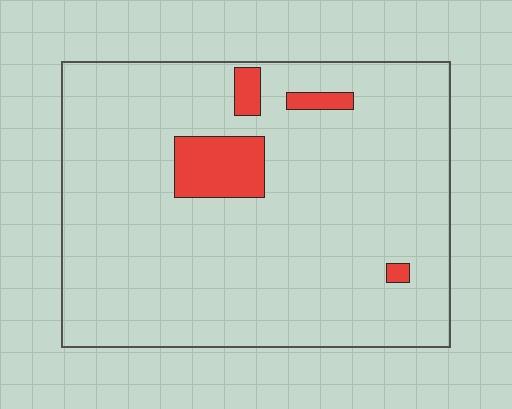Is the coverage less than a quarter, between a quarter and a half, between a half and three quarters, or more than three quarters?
Less than a quarter.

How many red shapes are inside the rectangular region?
4.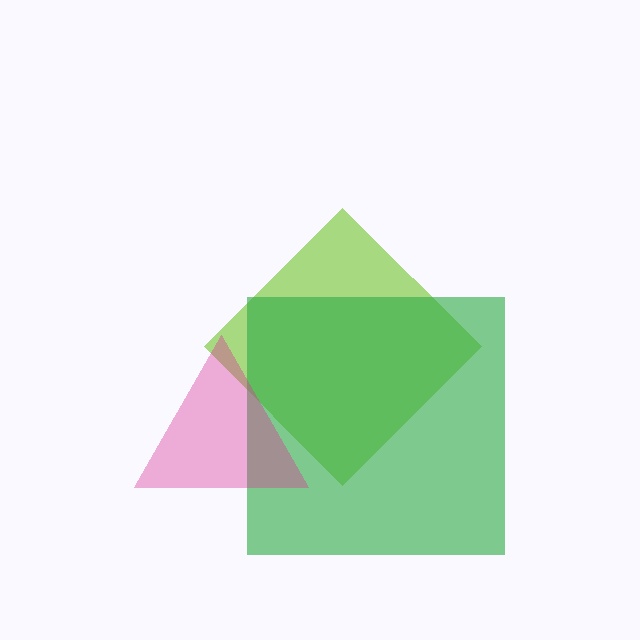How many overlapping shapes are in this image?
There are 3 overlapping shapes in the image.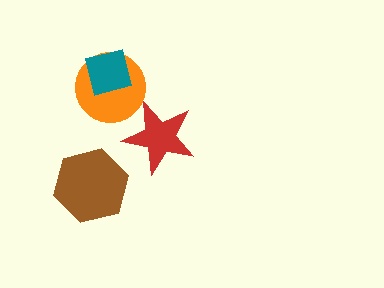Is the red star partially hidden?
No, no other shape covers it.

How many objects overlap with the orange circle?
1 object overlaps with the orange circle.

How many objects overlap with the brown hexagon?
0 objects overlap with the brown hexagon.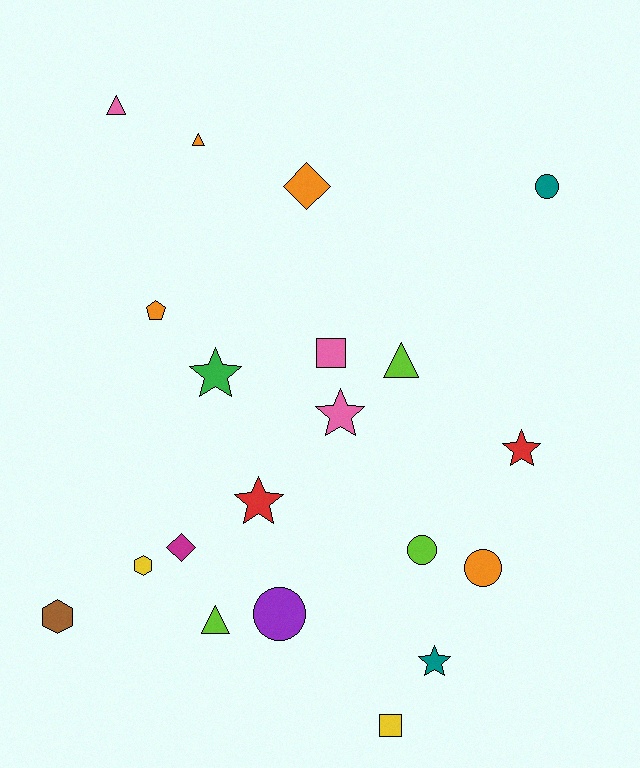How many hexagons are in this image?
There are 2 hexagons.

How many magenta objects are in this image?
There is 1 magenta object.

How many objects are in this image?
There are 20 objects.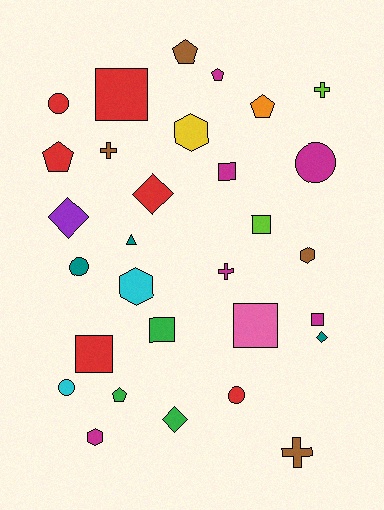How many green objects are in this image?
There are 3 green objects.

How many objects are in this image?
There are 30 objects.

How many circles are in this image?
There are 5 circles.